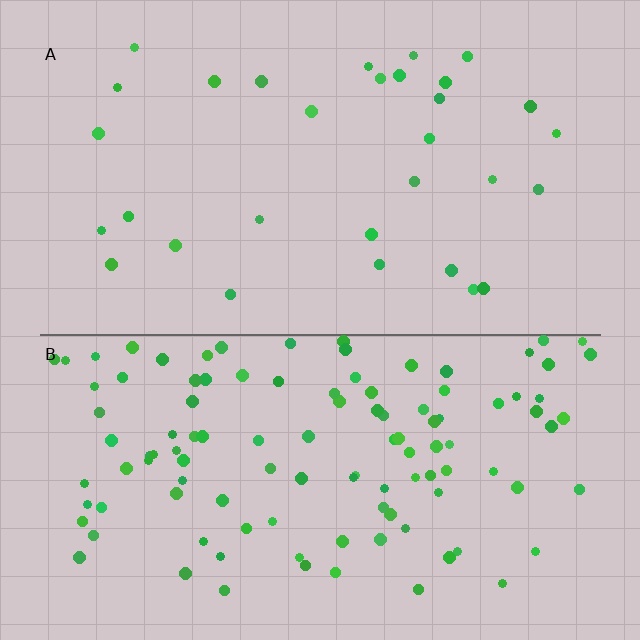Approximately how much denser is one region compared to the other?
Approximately 3.7× — region B over region A.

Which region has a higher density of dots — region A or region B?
B (the bottom).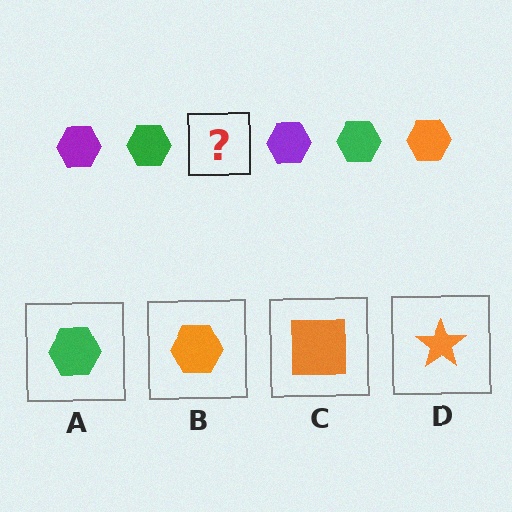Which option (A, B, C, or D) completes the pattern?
B.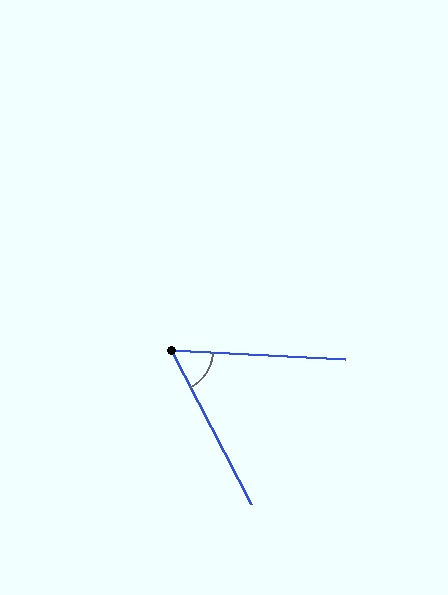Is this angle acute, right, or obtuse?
It is acute.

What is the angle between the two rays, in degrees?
Approximately 60 degrees.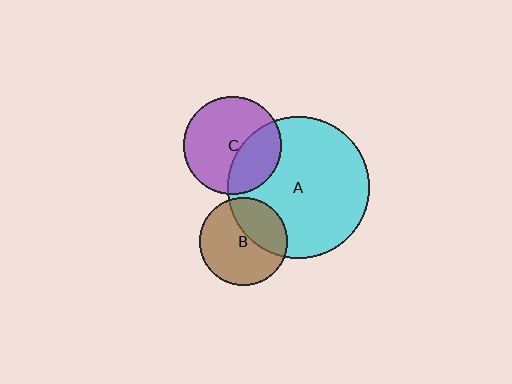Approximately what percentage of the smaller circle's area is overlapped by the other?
Approximately 35%.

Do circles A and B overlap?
Yes.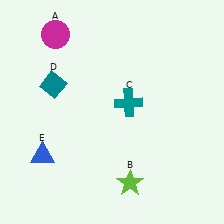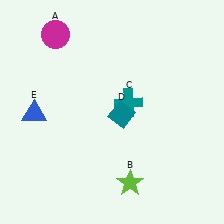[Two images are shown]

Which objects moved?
The objects that moved are: the teal diamond (D), the blue triangle (E).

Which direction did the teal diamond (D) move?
The teal diamond (D) moved right.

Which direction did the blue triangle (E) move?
The blue triangle (E) moved up.